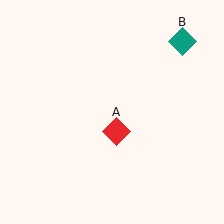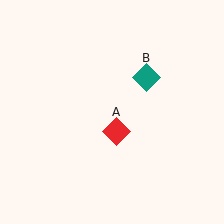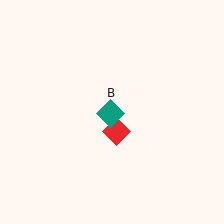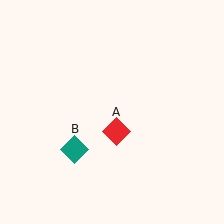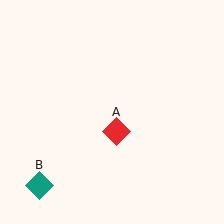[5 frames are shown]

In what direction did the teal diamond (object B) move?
The teal diamond (object B) moved down and to the left.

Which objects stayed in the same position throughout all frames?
Red diamond (object A) remained stationary.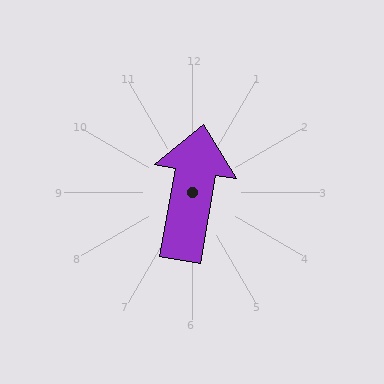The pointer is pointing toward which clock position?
Roughly 12 o'clock.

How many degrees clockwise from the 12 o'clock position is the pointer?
Approximately 10 degrees.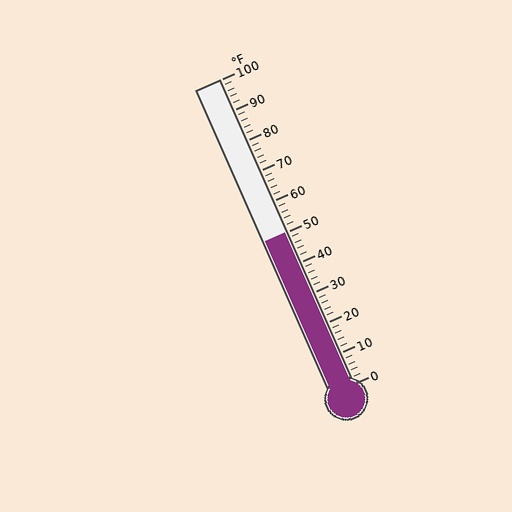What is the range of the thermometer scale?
The thermometer scale ranges from 0°F to 100°F.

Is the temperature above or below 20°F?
The temperature is above 20°F.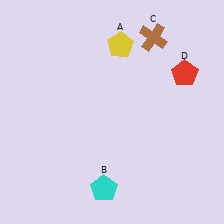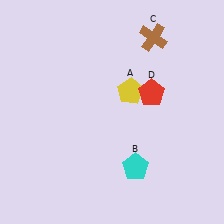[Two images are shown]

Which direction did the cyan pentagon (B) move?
The cyan pentagon (B) moved right.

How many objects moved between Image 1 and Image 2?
3 objects moved between the two images.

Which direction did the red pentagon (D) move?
The red pentagon (D) moved left.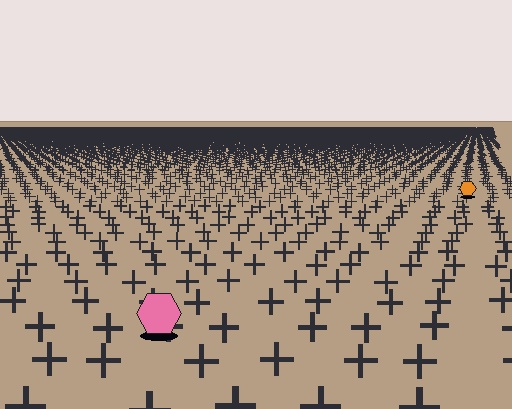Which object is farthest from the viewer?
The orange hexagon is farthest from the viewer. It appears smaller and the ground texture around it is denser.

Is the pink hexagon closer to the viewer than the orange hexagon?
Yes. The pink hexagon is closer — you can tell from the texture gradient: the ground texture is coarser near it.